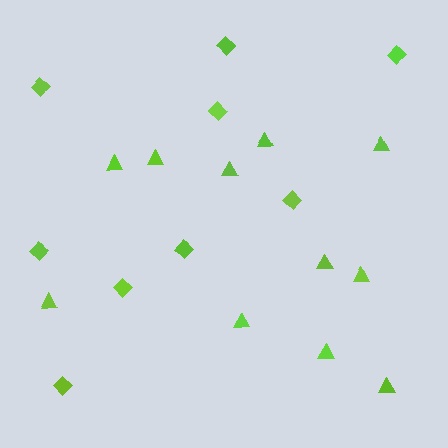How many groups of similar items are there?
There are 2 groups: one group of diamonds (9) and one group of triangles (11).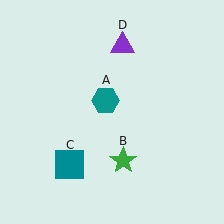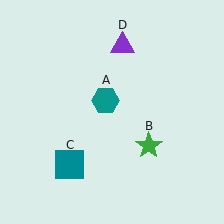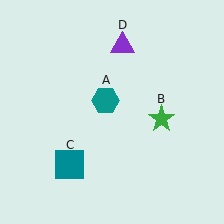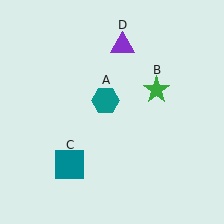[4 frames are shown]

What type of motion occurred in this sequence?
The green star (object B) rotated counterclockwise around the center of the scene.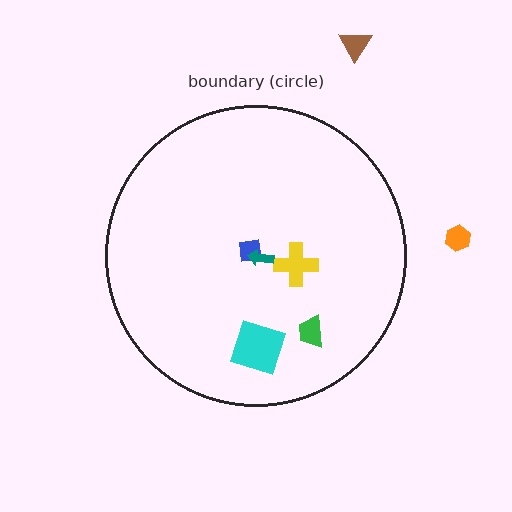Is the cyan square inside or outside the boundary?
Inside.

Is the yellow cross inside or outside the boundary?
Inside.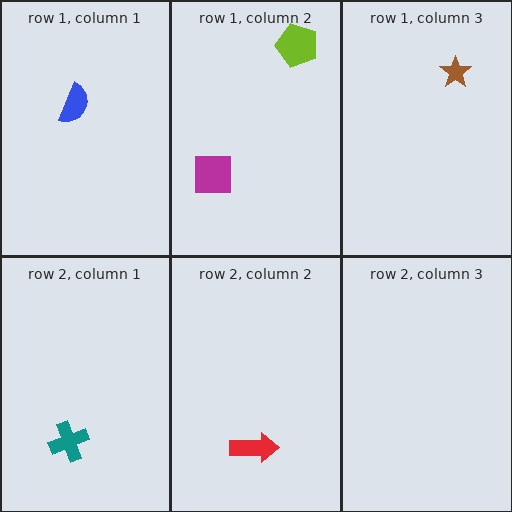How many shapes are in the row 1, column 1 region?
1.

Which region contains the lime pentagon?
The row 1, column 2 region.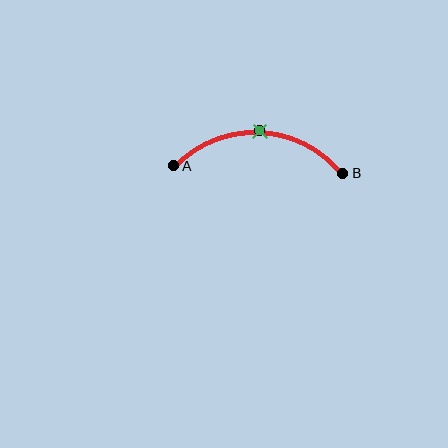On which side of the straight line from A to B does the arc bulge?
The arc bulges above the straight line connecting A and B.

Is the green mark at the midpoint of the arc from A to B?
Yes. The green mark lies on the arc at equal arc-length from both A and B — it is the arc midpoint.